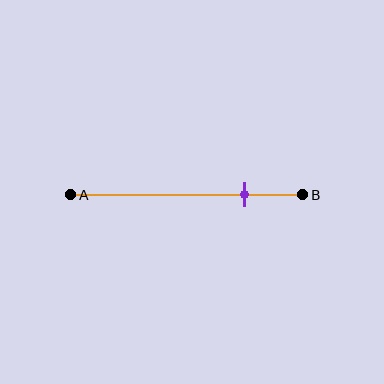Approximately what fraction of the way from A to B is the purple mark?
The purple mark is approximately 75% of the way from A to B.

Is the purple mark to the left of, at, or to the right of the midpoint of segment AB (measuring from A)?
The purple mark is to the right of the midpoint of segment AB.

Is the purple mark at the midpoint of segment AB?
No, the mark is at about 75% from A, not at the 50% midpoint.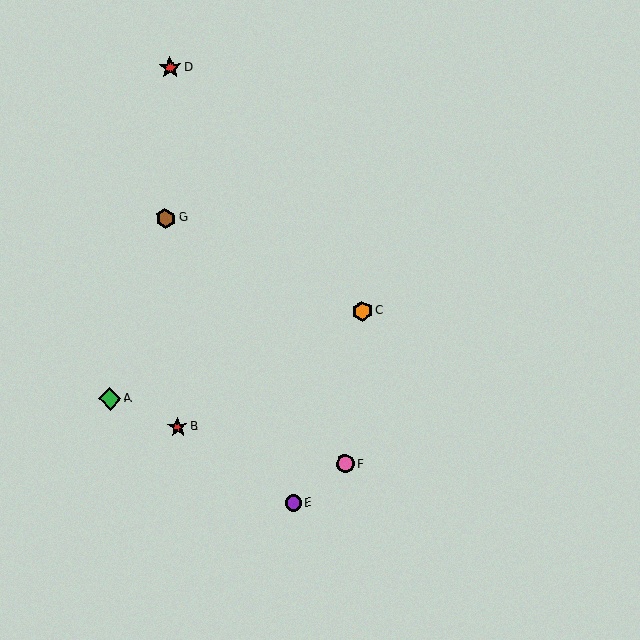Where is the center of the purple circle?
The center of the purple circle is at (293, 503).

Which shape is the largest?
The green diamond (labeled A) is the largest.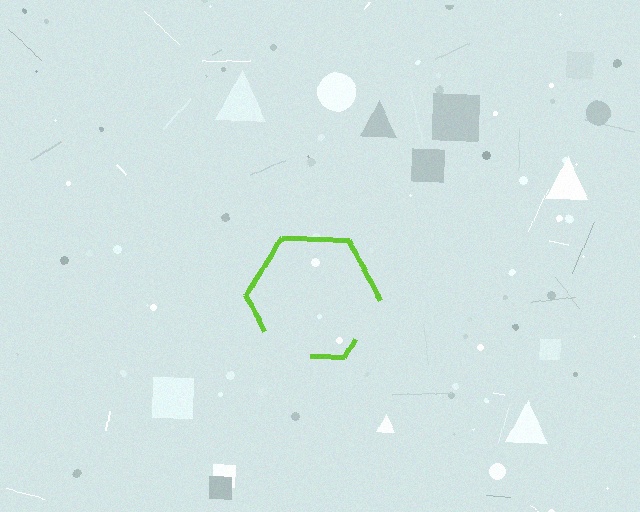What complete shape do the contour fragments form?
The contour fragments form a hexagon.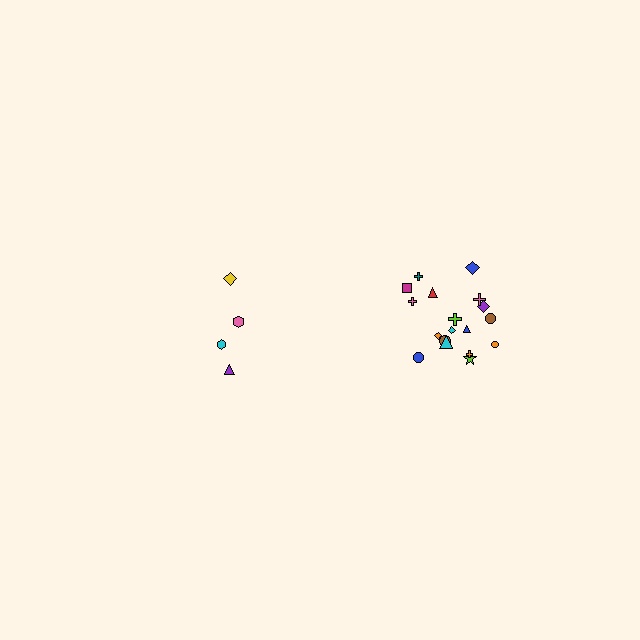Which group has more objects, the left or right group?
The right group.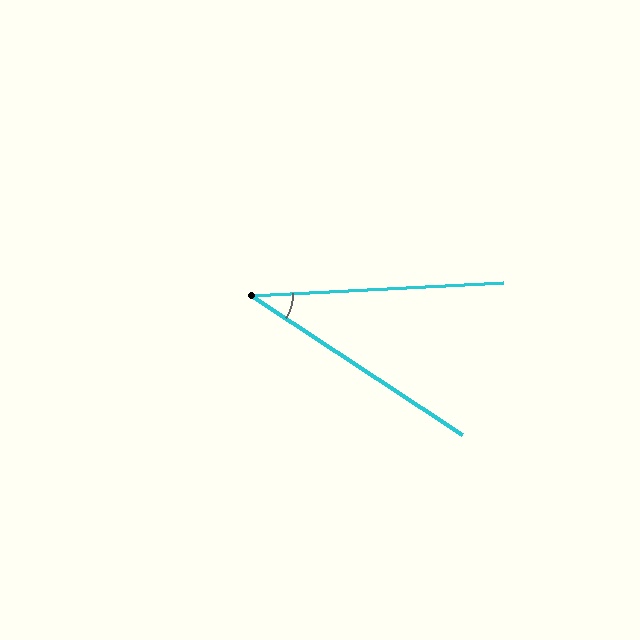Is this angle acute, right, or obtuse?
It is acute.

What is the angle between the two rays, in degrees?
Approximately 36 degrees.